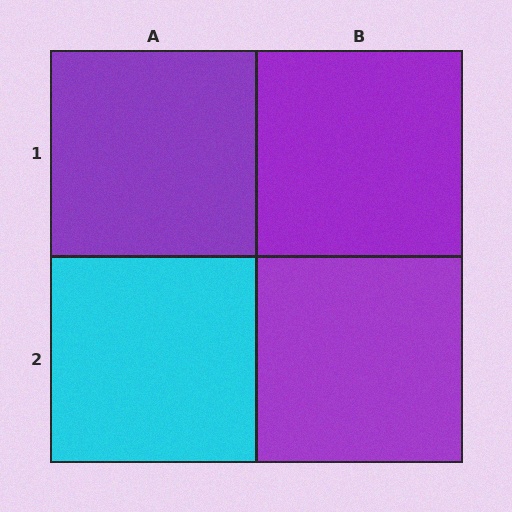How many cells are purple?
3 cells are purple.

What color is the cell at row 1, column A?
Purple.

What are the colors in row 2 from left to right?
Cyan, purple.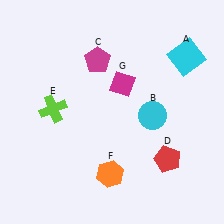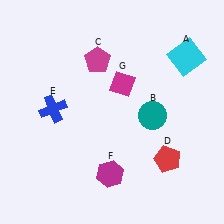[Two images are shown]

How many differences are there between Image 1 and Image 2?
There are 3 differences between the two images.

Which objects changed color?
B changed from cyan to teal. E changed from lime to blue. F changed from orange to magenta.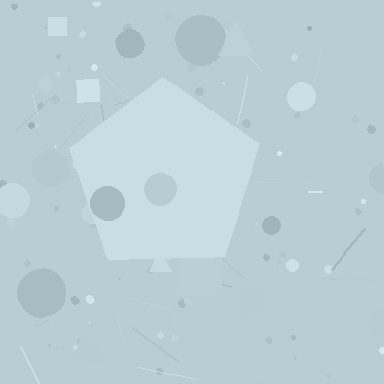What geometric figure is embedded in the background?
A pentagon is embedded in the background.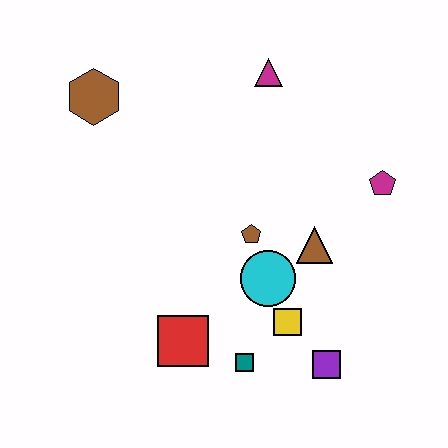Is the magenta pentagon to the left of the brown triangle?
No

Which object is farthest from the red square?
The magenta triangle is farthest from the red square.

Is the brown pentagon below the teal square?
No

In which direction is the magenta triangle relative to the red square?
The magenta triangle is above the red square.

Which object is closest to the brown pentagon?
The cyan circle is closest to the brown pentagon.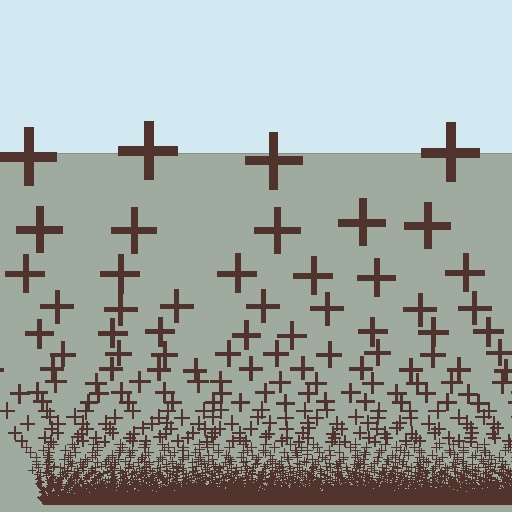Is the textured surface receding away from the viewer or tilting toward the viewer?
The surface appears to tilt toward the viewer. Texture elements get larger and sparser toward the top.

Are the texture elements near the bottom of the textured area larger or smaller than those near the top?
Smaller. The gradient is inverted — elements near the bottom are smaller and denser.